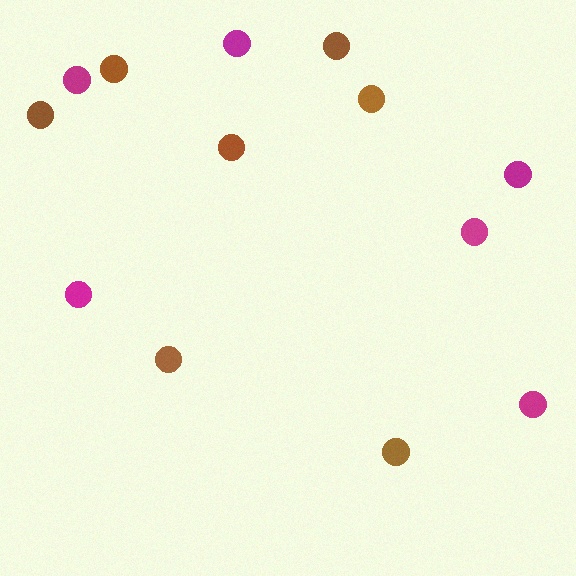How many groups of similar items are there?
There are 2 groups: one group of brown circles (7) and one group of magenta circles (6).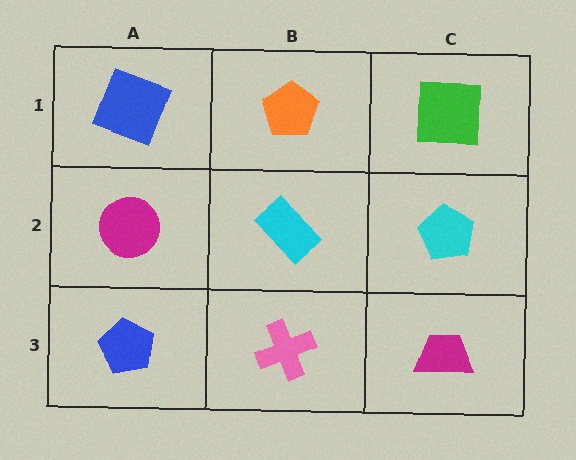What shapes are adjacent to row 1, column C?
A cyan pentagon (row 2, column C), an orange pentagon (row 1, column B).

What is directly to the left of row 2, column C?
A cyan rectangle.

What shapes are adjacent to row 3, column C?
A cyan pentagon (row 2, column C), a pink cross (row 3, column B).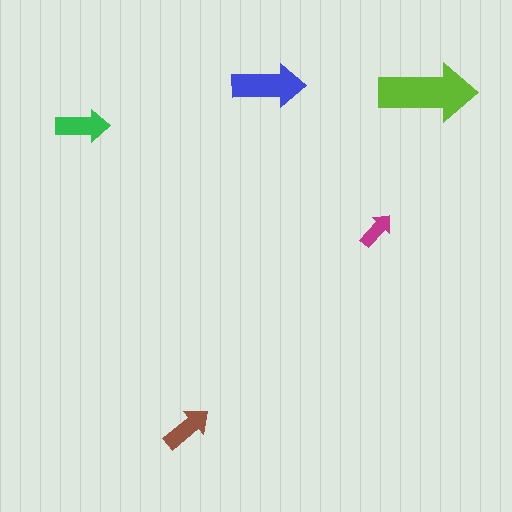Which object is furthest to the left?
The green arrow is leftmost.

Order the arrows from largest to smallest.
the lime one, the blue one, the green one, the brown one, the magenta one.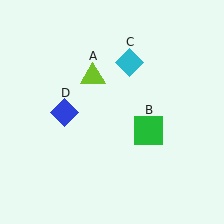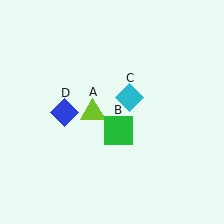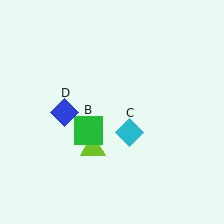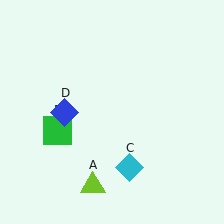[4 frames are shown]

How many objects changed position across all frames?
3 objects changed position: lime triangle (object A), green square (object B), cyan diamond (object C).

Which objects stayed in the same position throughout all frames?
Blue diamond (object D) remained stationary.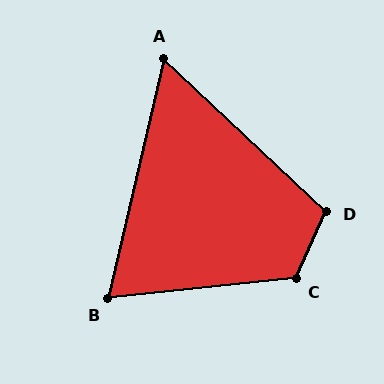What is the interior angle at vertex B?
Approximately 71 degrees (acute).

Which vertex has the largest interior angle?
C, at approximately 120 degrees.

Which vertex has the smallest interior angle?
A, at approximately 60 degrees.